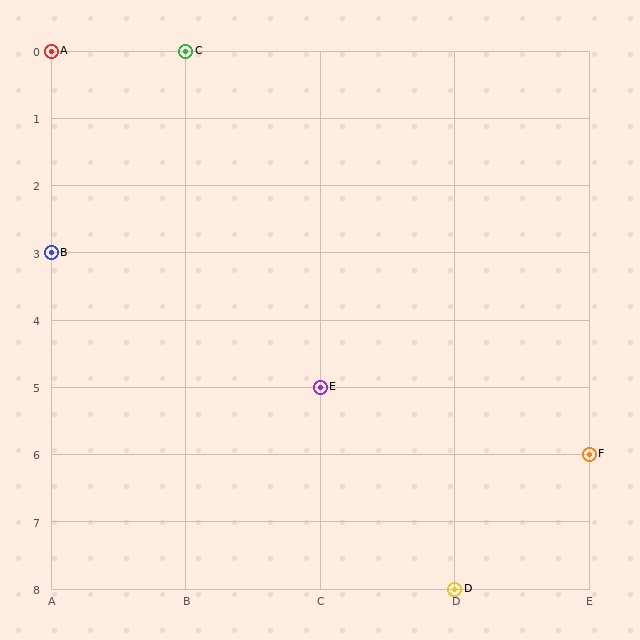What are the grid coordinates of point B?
Point B is at grid coordinates (A, 3).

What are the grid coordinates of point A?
Point A is at grid coordinates (A, 0).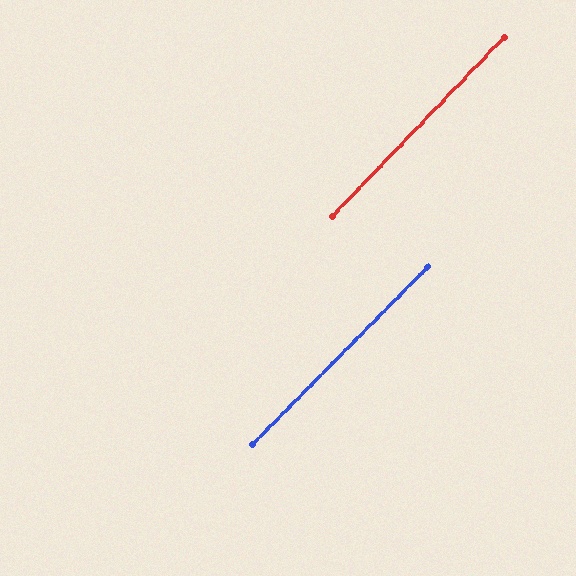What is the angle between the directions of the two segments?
Approximately 1 degree.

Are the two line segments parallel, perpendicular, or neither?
Parallel — their directions differ by only 0.9°.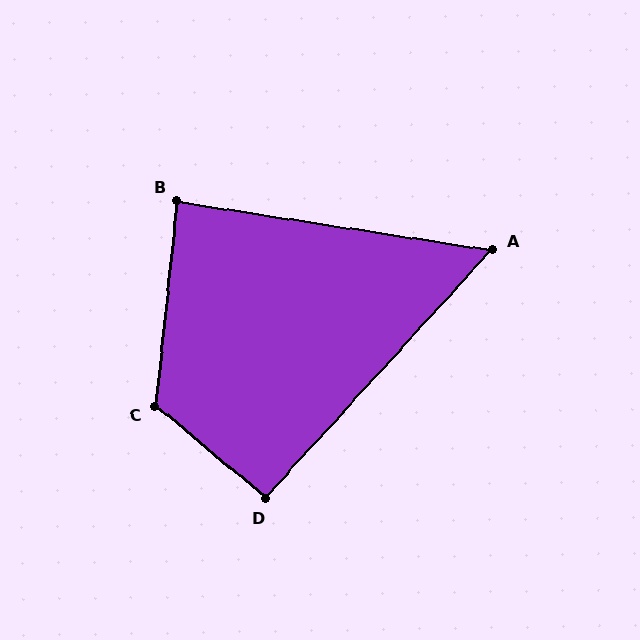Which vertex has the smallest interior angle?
A, at approximately 56 degrees.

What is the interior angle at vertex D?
Approximately 93 degrees (approximately right).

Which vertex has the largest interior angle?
C, at approximately 124 degrees.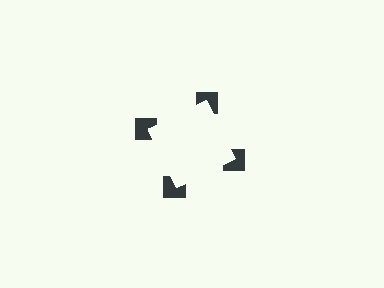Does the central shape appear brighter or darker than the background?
It typically appears slightly brighter than the background, even though no actual brightness change is drawn.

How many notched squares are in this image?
There are 4 — one at each vertex of the illusory square.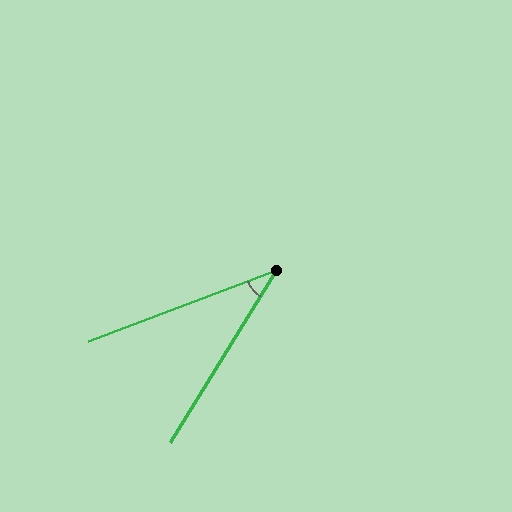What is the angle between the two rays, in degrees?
Approximately 38 degrees.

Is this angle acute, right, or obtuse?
It is acute.